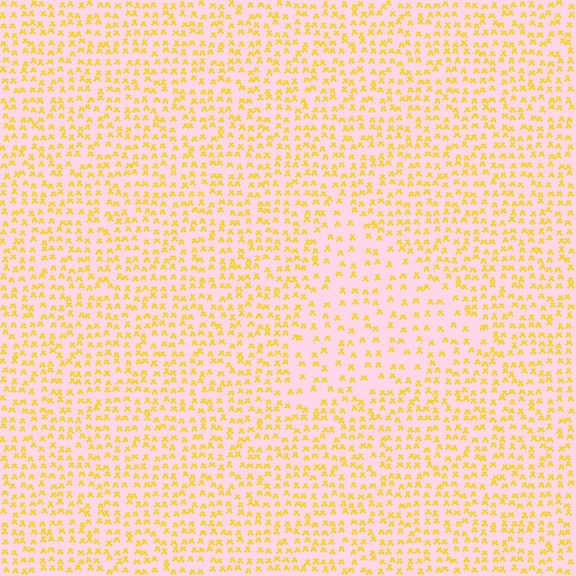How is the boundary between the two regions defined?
The boundary is defined by a change in element density (approximately 1.9x ratio). All elements are the same color, size, and shape.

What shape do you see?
I see a triangle.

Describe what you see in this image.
The image contains small yellow elements arranged at two different densities. A triangle-shaped region is visible where the elements are less densely packed than the surrounding area.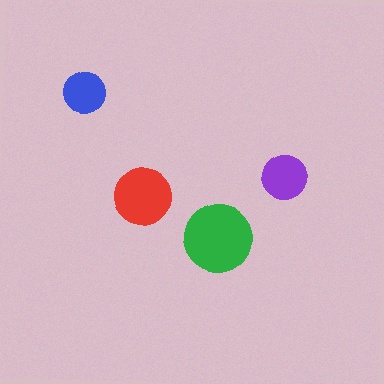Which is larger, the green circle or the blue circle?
The green one.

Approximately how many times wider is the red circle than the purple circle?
About 1.5 times wider.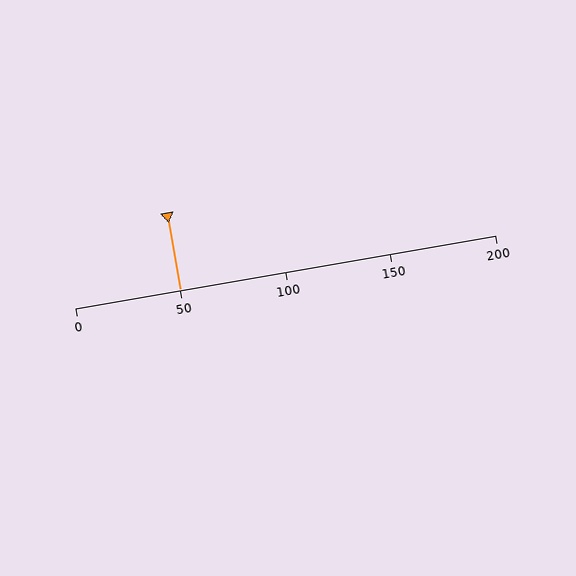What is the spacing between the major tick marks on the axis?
The major ticks are spaced 50 apart.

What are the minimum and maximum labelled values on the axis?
The axis runs from 0 to 200.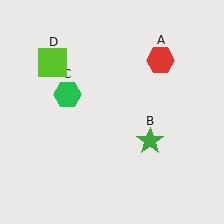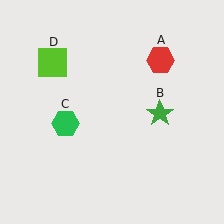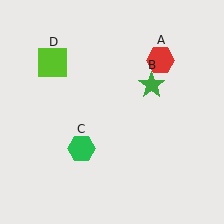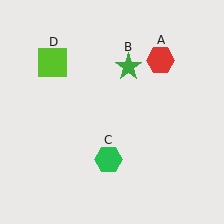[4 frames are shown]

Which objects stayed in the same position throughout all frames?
Red hexagon (object A) and lime square (object D) remained stationary.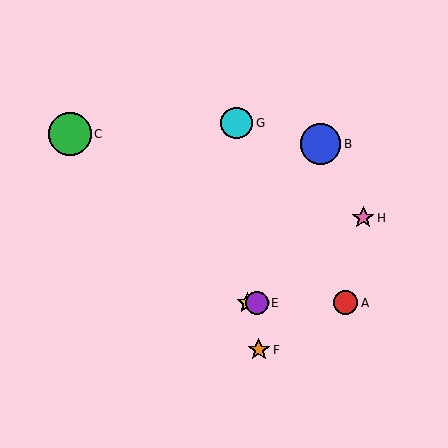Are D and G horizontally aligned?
No, D is at y≈303 and G is at y≈123.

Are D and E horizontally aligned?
Yes, both are at y≈303.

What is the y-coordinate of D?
Object D is at y≈303.